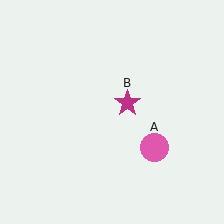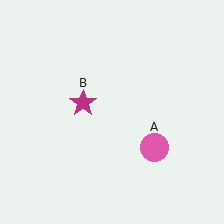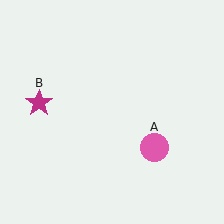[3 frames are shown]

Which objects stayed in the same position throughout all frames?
Pink circle (object A) remained stationary.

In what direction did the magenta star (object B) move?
The magenta star (object B) moved left.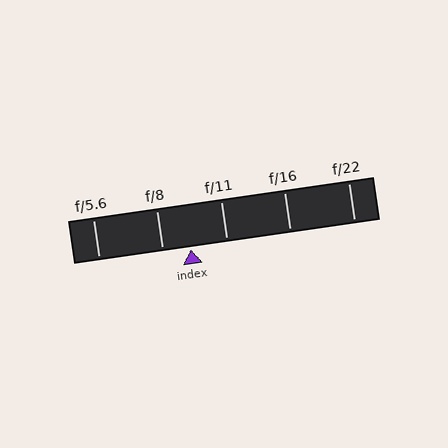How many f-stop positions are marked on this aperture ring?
There are 5 f-stop positions marked.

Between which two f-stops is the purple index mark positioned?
The index mark is between f/8 and f/11.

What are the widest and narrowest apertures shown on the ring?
The widest aperture shown is f/5.6 and the narrowest is f/22.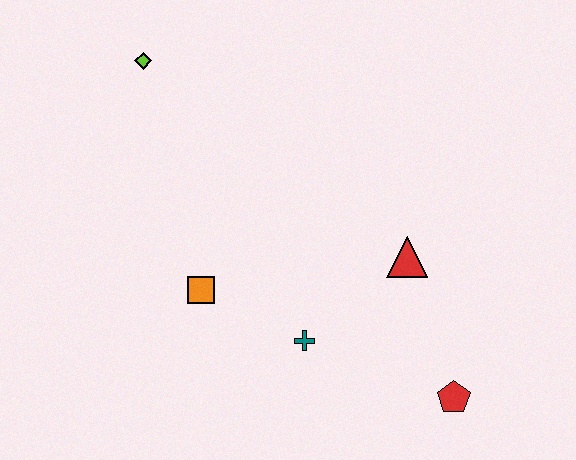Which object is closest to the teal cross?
The orange square is closest to the teal cross.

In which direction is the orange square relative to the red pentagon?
The orange square is to the left of the red pentagon.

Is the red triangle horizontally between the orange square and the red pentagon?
Yes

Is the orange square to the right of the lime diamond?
Yes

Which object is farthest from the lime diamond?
The red pentagon is farthest from the lime diamond.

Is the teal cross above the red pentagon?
Yes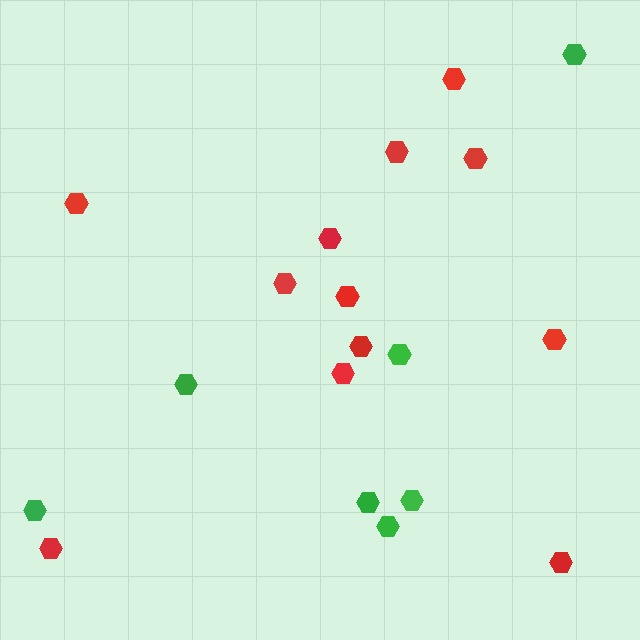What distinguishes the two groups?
There are 2 groups: one group of red hexagons (12) and one group of green hexagons (7).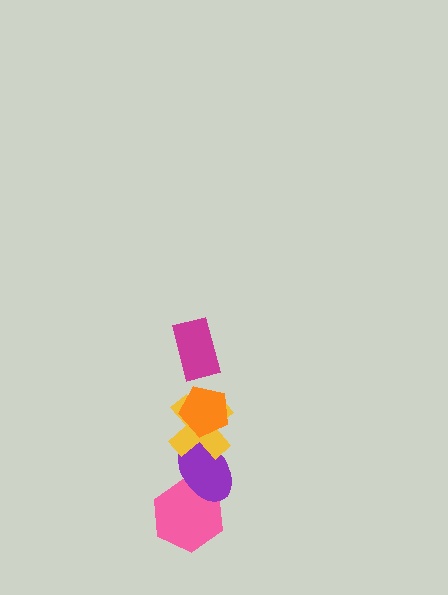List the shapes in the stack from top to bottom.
From top to bottom: the magenta rectangle, the orange pentagon, the yellow cross, the purple ellipse, the pink hexagon.